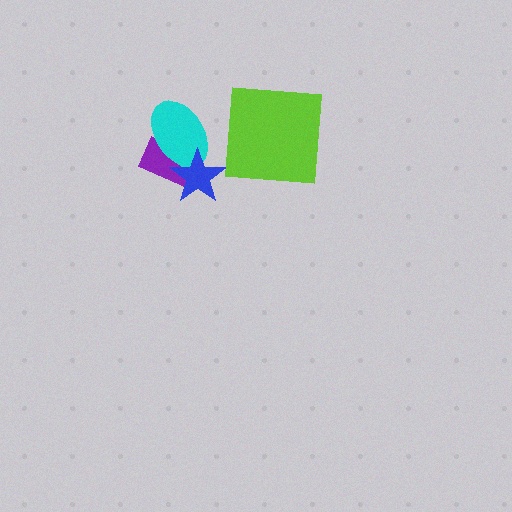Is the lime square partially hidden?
No, no other shape covers it.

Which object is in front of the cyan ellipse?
The blue star is in front of the cyan ellipse.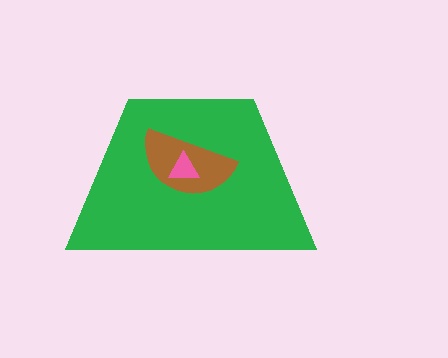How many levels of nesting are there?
3.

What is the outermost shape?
The green trapezoid.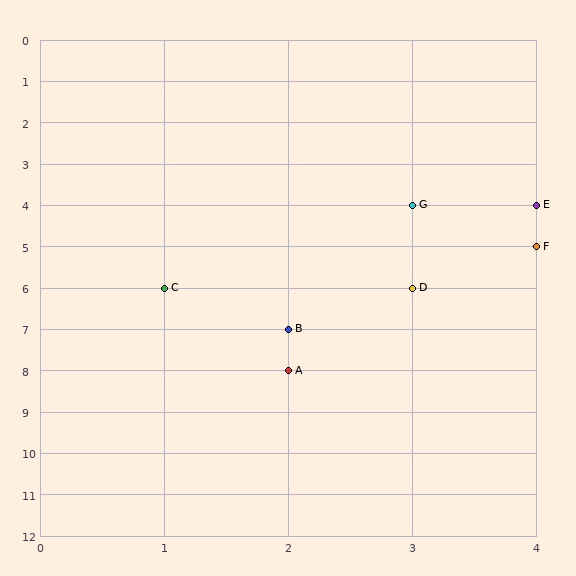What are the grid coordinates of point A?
Point A is at grid coordinates (2, 8).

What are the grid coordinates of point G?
Point G is at grid coordinates (3, 4).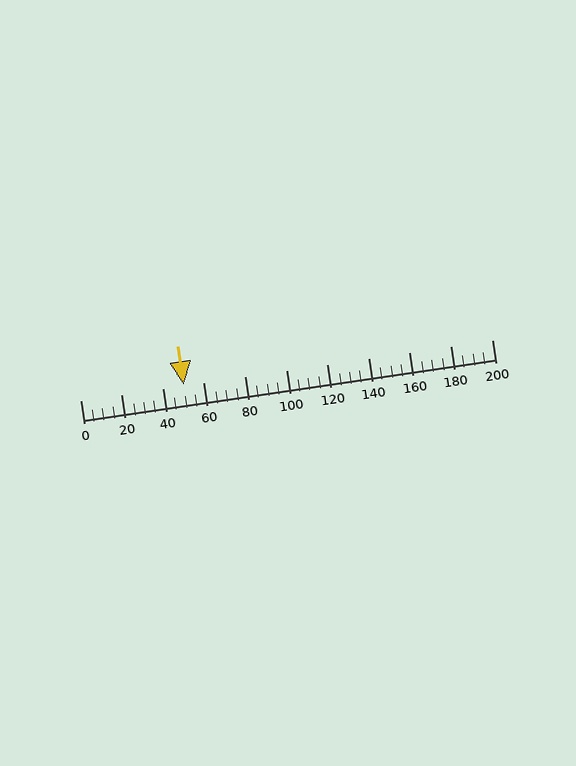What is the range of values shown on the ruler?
The ruler shows values from 0 to 200.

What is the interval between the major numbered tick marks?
The major tick marks are spaced 20 units apart.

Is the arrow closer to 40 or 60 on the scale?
The arrow is closer to 60.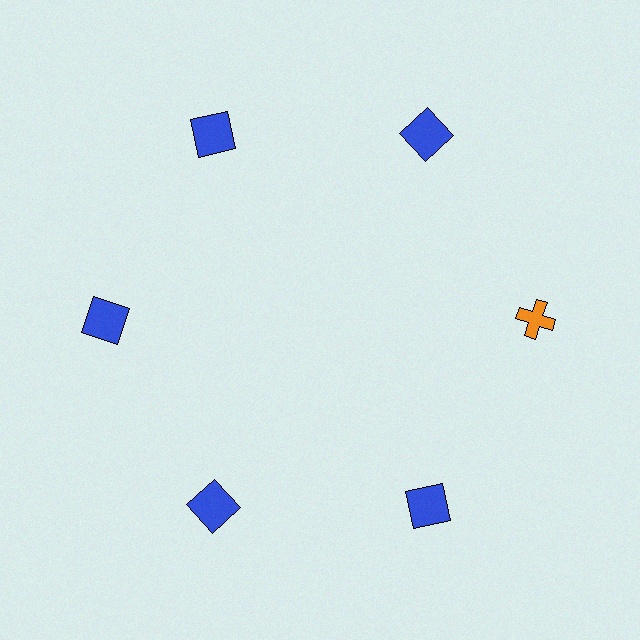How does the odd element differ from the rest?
It differs in both color (orange instead of blue) and shape (cross instead of square).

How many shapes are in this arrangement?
There are 6 shapes arranged in a ring pattern.